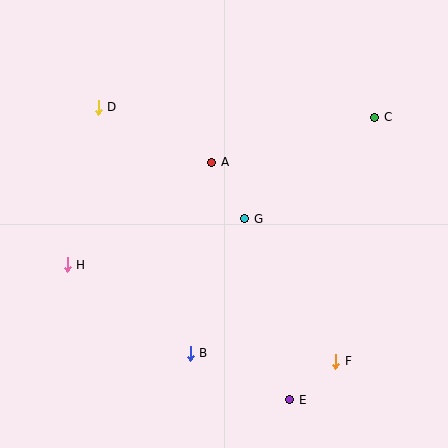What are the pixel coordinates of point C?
Point C is at (375, 117).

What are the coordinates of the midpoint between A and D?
The midpoint between A and D is at (155, 135).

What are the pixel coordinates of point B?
Point B is at (190, 353).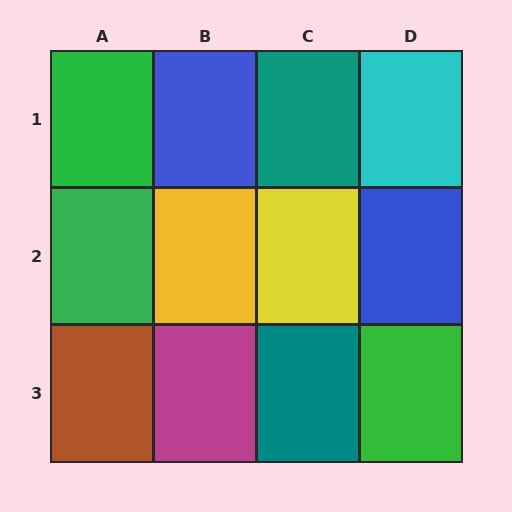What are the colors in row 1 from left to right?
Green, blue, teal, cyan.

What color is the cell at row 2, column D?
Blue.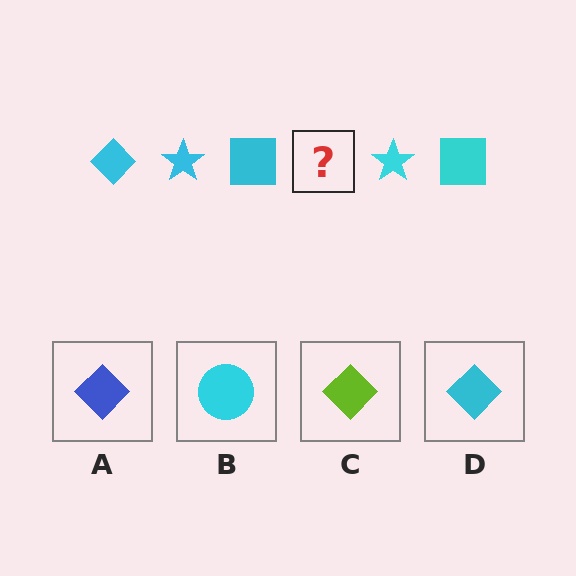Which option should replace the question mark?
Option D.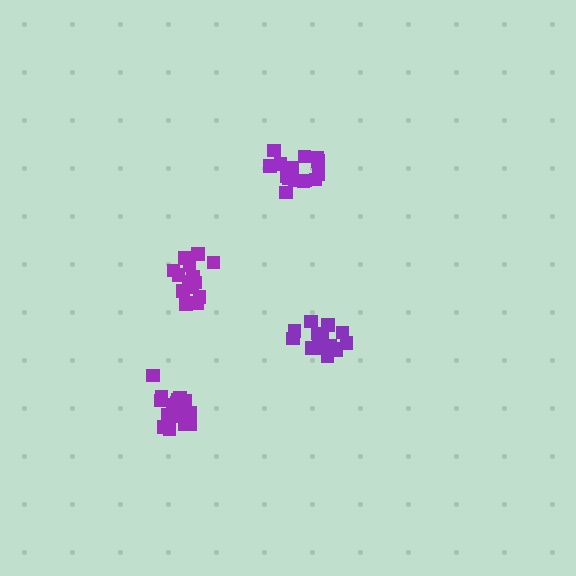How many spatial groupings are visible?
There are 4 spatial groupings.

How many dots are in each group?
Group 1: 19 dots, Group 2: 15 dots, Group 3: 15 dots, Group 4: 16 dots (65 total).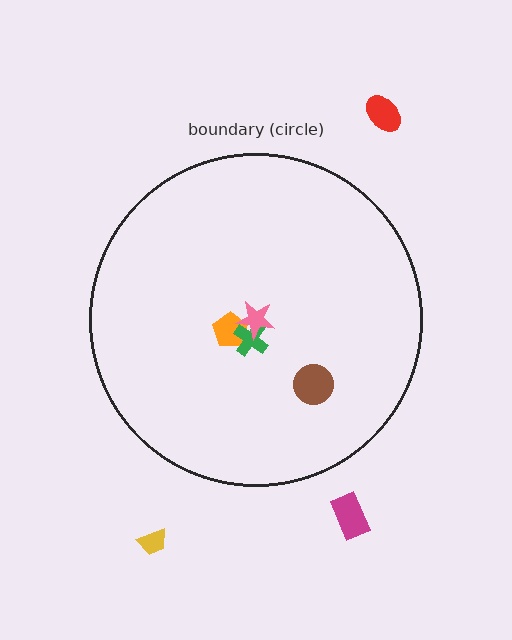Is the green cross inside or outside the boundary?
Inside.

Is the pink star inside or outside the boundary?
Inside.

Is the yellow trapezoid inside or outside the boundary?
Outside.